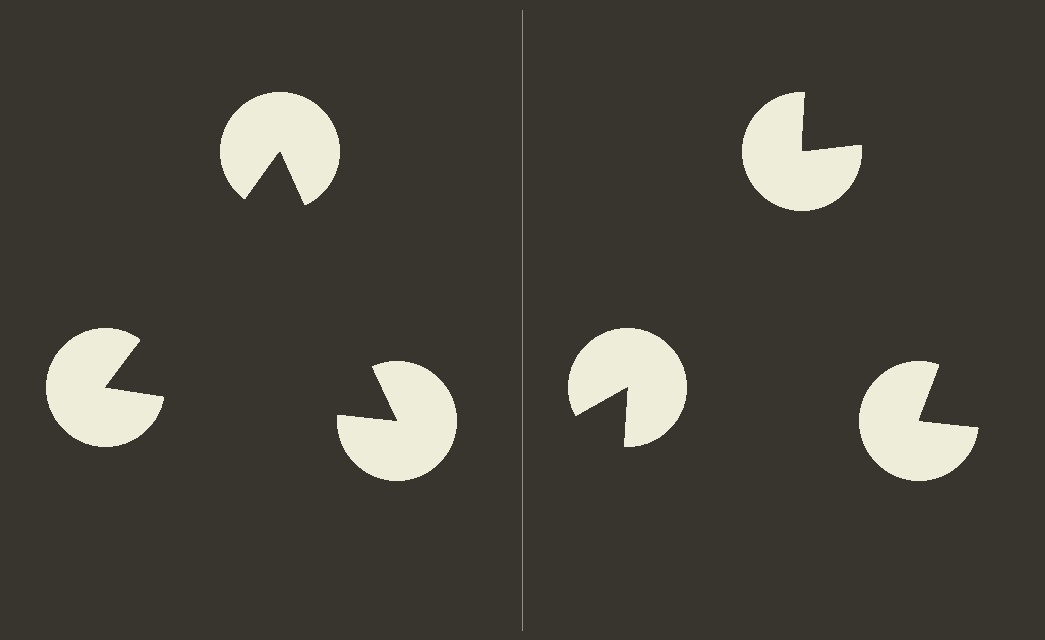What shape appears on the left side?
An illusory triangle.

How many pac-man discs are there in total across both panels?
6 — 3 on each side.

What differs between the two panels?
The pac-man discs are positioned identically on both sides; only the wedge orientations differ. On the left they align to a triangle; on the right they are misaligned.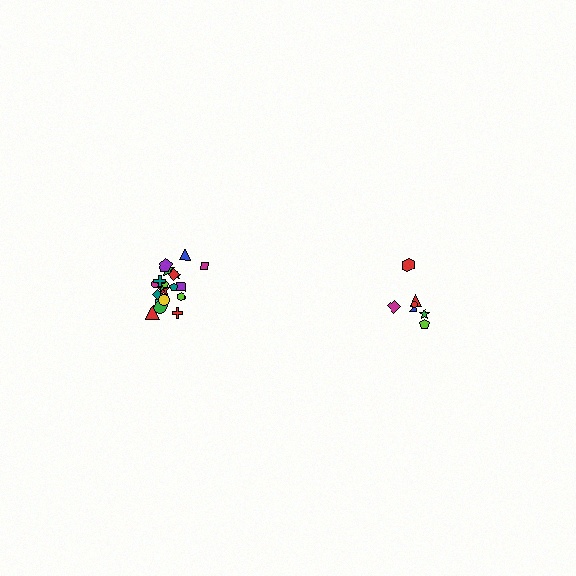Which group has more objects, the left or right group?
The left group.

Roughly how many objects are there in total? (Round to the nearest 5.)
Roughly 30 objects in total.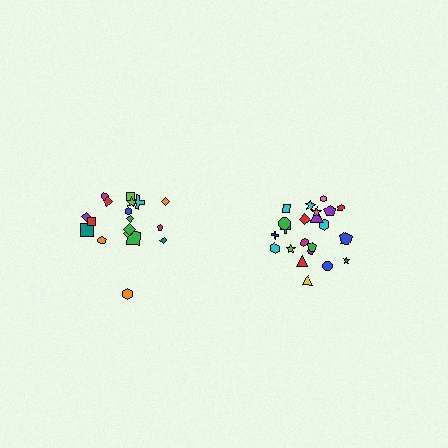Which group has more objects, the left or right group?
The right group.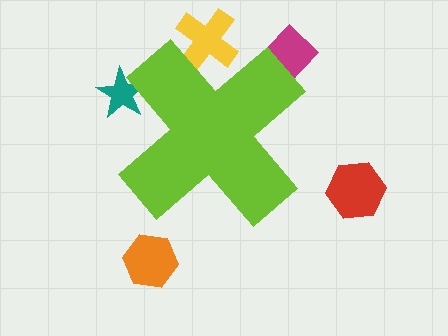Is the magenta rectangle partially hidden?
Yes, the magenta rectangle is partially hidden behind the lime cross.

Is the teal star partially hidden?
Yes, the teal star is partially hidden behind the lime cross.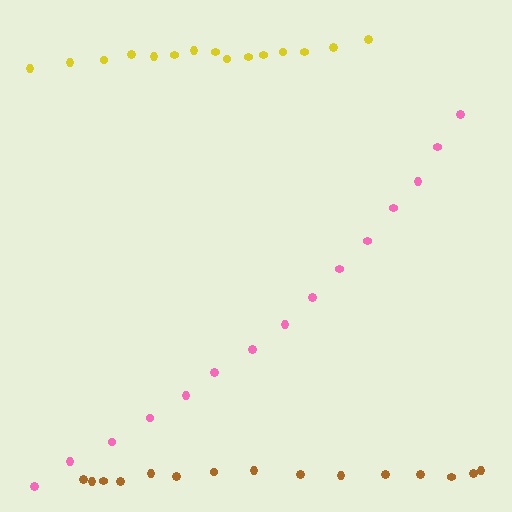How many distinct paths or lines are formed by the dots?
There are 3 distinct paths.